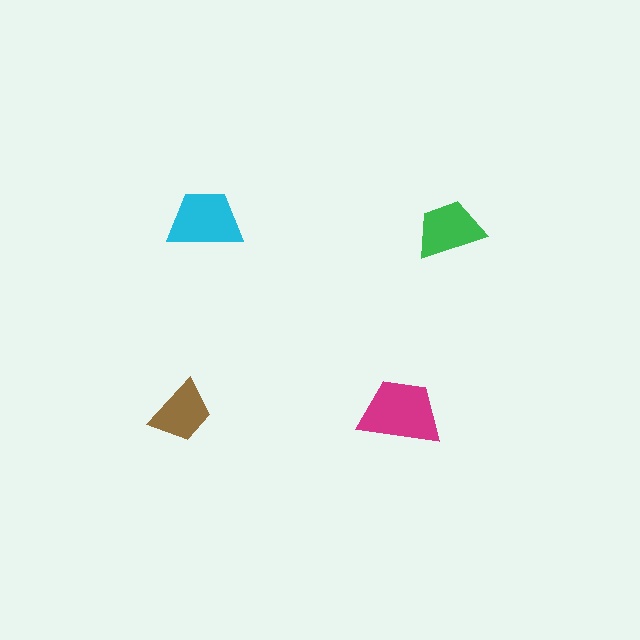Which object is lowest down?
The brown trapezoid is bottommost.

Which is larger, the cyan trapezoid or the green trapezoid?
The cyan one.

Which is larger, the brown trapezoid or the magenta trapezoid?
The magenta one.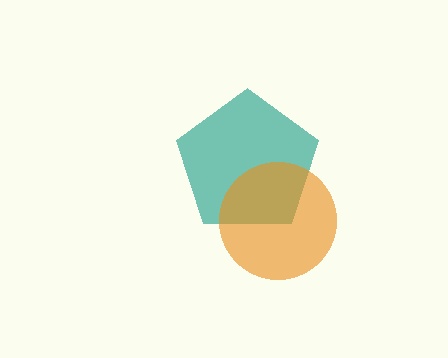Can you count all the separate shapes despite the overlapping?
Yes, there are 2 separate shapes.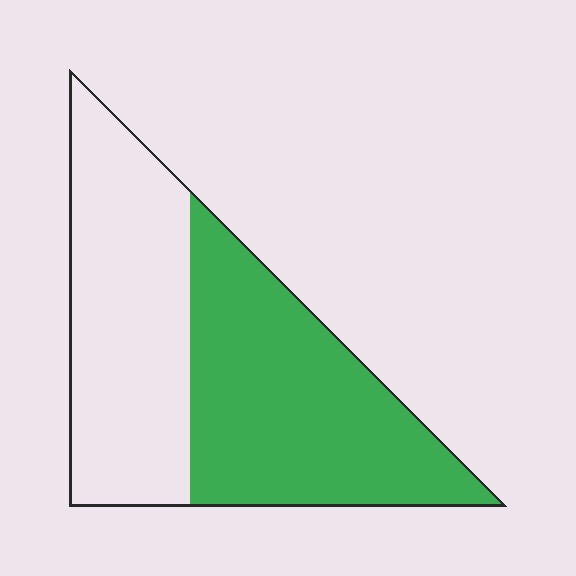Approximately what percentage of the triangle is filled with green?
Approximately 50%.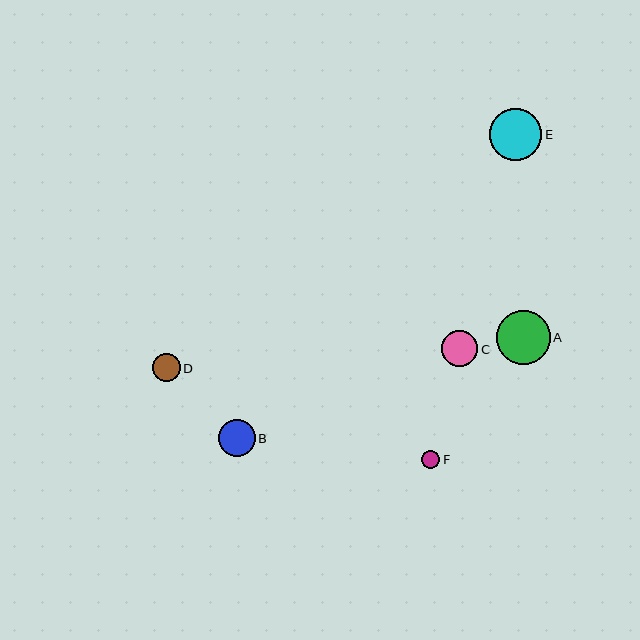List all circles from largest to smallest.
From largest to smallest: A, E, B, C, D, F.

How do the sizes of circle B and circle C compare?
Circle B and circle C are approximately the same size.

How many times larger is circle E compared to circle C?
Circle E is approximately 1.4 times the size of circle C.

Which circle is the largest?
Circle A is the largest with a size of approximately 54 pixels.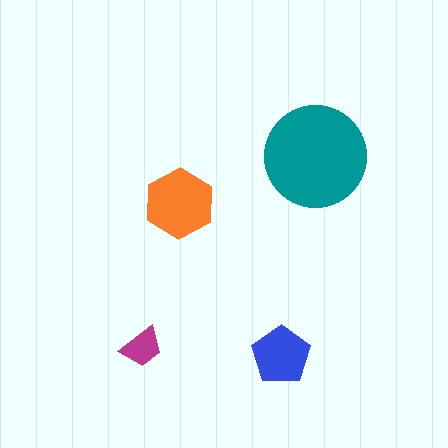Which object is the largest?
The teal circle.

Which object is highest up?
The teal circle is topmost.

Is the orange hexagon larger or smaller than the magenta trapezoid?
Larger.